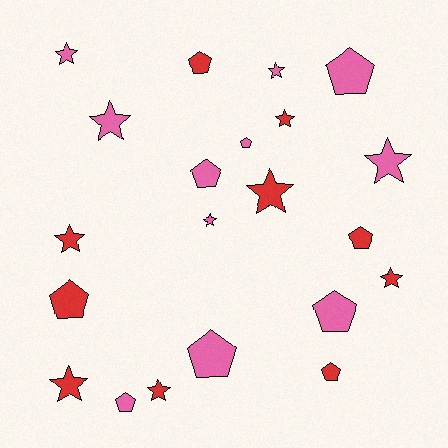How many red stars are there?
There are 6 red stars.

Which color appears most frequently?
Pink, with 11 objects.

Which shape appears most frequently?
Star, with 11 objects.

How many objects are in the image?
There are 21 objects.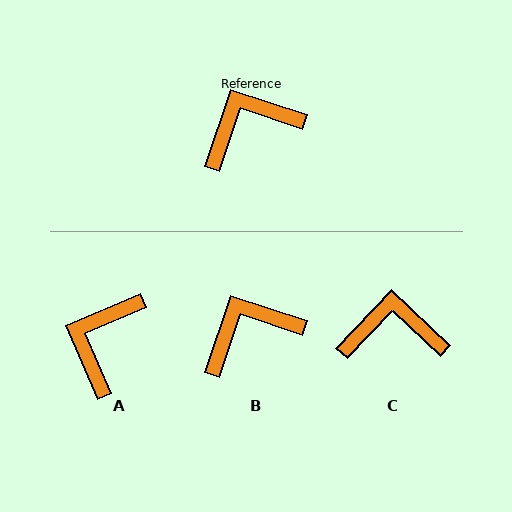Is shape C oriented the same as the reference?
No, it is off by about 25 degrees.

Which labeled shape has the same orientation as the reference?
B.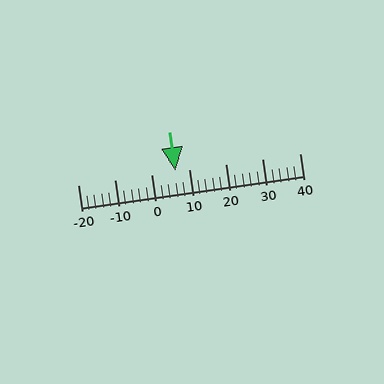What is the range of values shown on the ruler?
The ruler shows values from -20 to 40.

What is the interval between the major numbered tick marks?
The major tick marks are spaced 10 units apart.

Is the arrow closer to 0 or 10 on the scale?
The arrow is closer to 10.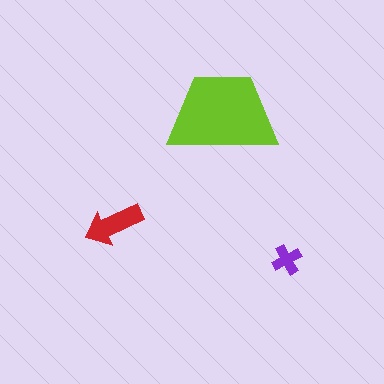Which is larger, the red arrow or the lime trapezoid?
The lime trapezoid.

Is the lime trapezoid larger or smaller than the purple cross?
Larger.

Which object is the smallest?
The purple cross.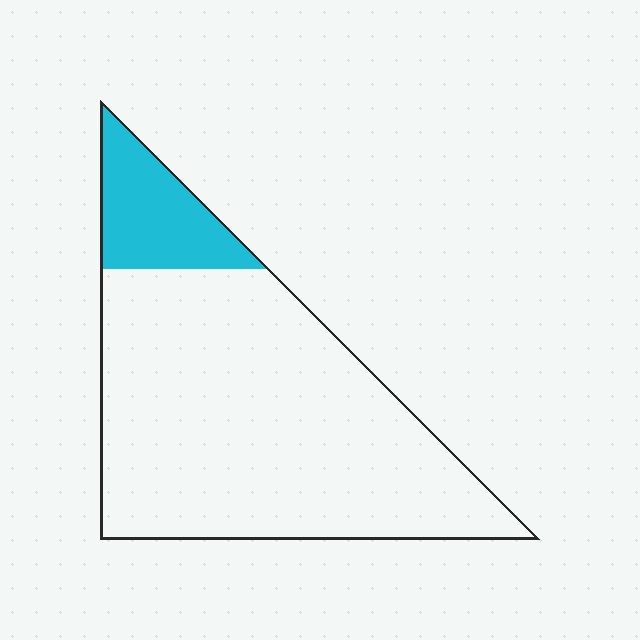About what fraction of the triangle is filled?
About one sixth (1/6).